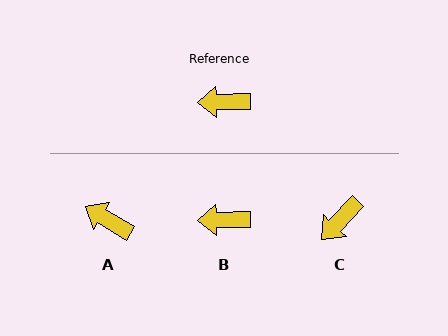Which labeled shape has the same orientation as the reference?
B.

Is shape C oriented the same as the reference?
No, it is off by about 47 degrees.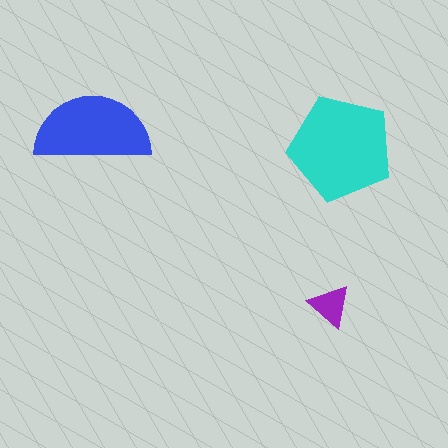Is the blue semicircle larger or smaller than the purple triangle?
Larger.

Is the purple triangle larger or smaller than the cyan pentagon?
Smaller.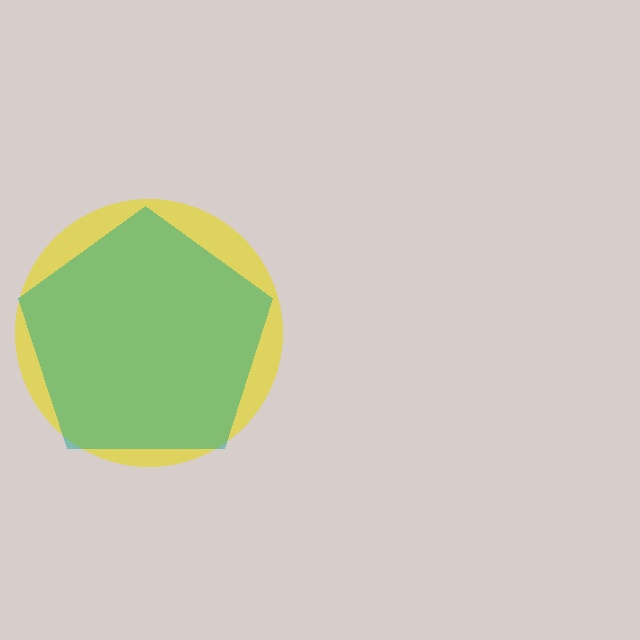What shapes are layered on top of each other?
The layered shapes are: a yellow circle, a teal pentagon.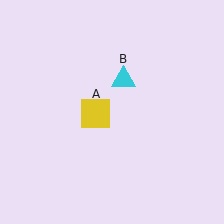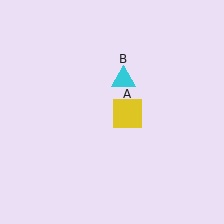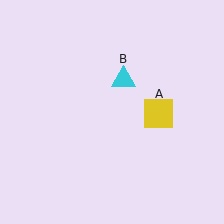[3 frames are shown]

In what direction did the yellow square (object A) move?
The yellow square (object A) moved right.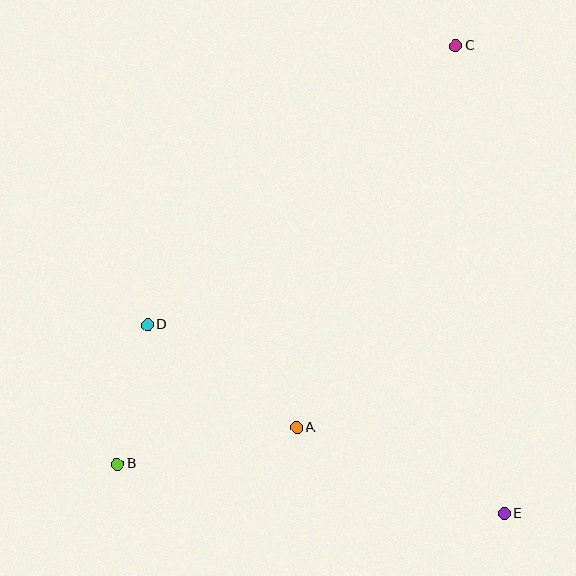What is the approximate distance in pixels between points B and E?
The distance between B and E is approximately 390 pixels.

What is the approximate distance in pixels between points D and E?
The distance between D and E is approximately 403 pixels.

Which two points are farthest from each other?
Points B and C are farthest from each other.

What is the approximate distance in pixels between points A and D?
The distance between A and D is approximately 181 pixels.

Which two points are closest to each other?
Points B and D are closest to each other.